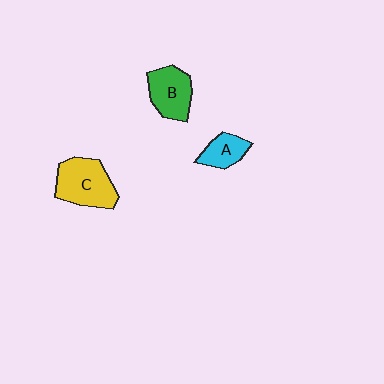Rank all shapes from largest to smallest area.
From largest to smallest: C (yellow), B (green), A (cyan).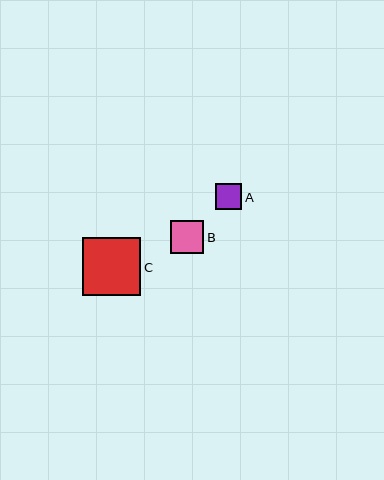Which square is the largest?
Square C is the largest with a size of approximately 58 pixels.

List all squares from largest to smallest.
From largest to smallest: C, B, A.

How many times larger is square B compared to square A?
Square B is approximately 1.3 times the size of square A.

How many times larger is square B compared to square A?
Square B is approximately 1.3 times the size of square A.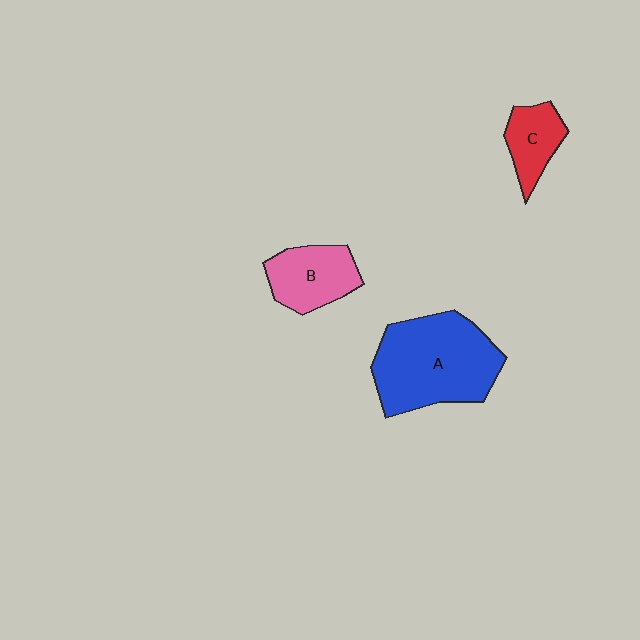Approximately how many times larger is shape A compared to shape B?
Approximately 2.0 times.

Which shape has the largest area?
Shape A (blue).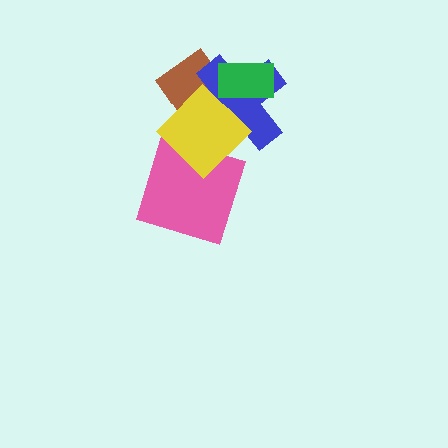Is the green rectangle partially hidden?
Yes, it is partially covered by another shape.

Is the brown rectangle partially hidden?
Yes, it is partially covered by another shape.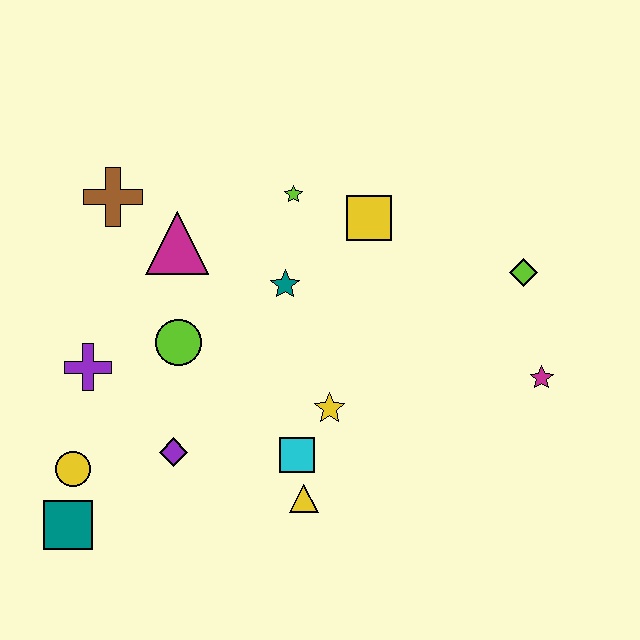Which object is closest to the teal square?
The yellow circle is closest to the teal square.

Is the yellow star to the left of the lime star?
No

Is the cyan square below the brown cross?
Yes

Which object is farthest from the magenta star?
The teal square is farthest from the magenta star.